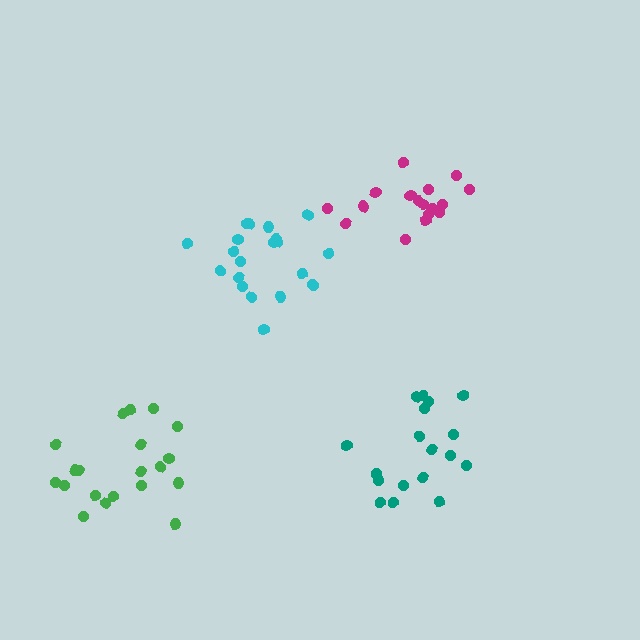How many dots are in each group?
Group 1: 18 dots, Group 2: 21 dots, Group 3: 17 dots, Group 4: 20 dots (76 total).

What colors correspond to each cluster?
The clusters are colored: teal, cyan, magenta, green.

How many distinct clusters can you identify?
There are 4 distinct clusters.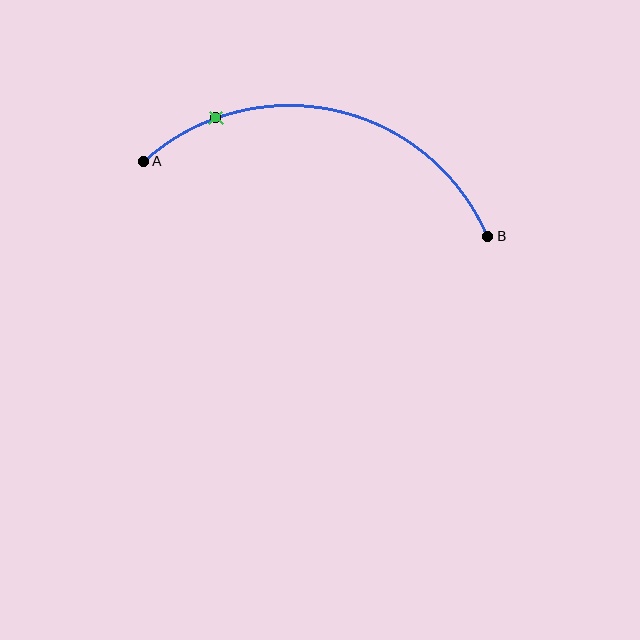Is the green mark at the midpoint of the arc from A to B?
No. The green mark lies on the arc but is closer to endpoint A. The arc midpoint would be at the point on the curve equidistant along the arc from both A and B.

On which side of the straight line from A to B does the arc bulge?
The arc bulges above the straight line connecting A and B.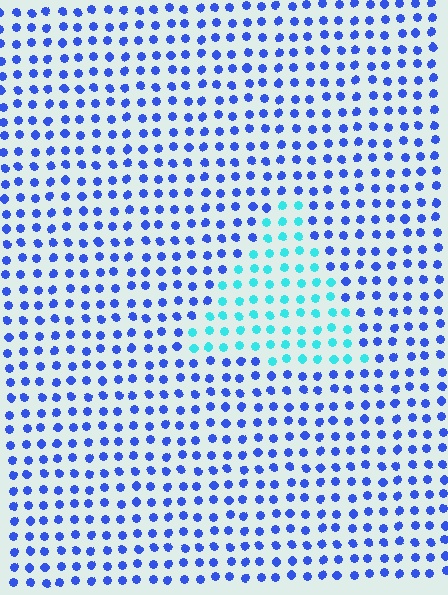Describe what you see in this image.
The image is filled with small blue elements in a uniform arrangement. A triangle-shaped region is visible where the elements are tinted to a slightly different hue, forming a subtle color boundary.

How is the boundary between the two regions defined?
The boundary is defined purely by a slight shift in hue (about 50 degrees). Spacing, size, and orientation are identical on both sides.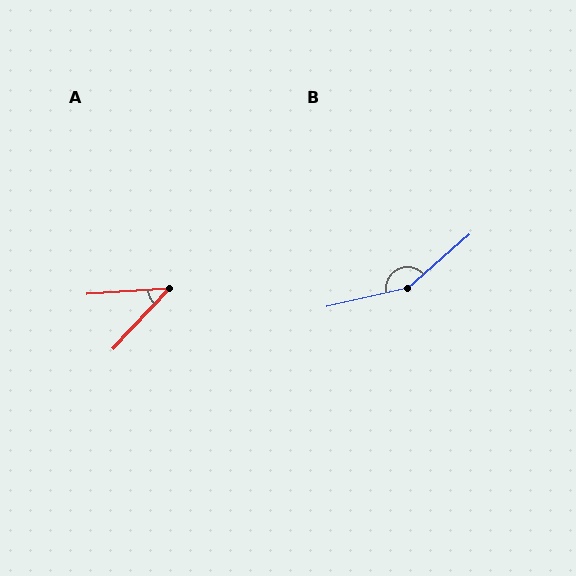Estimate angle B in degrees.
Approximately 152 degrees.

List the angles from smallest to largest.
A (43°), B (152°).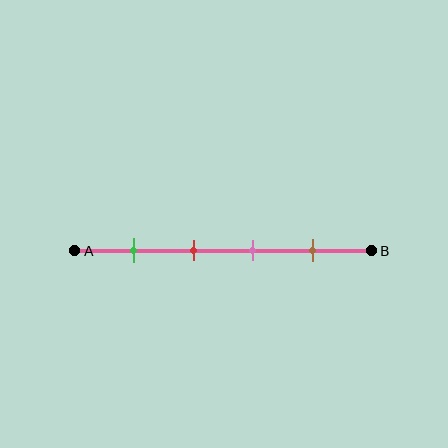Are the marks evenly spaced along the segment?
Yes, the marks are approximately evenly spaced.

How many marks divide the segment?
There are 4 marks dividing the segment.